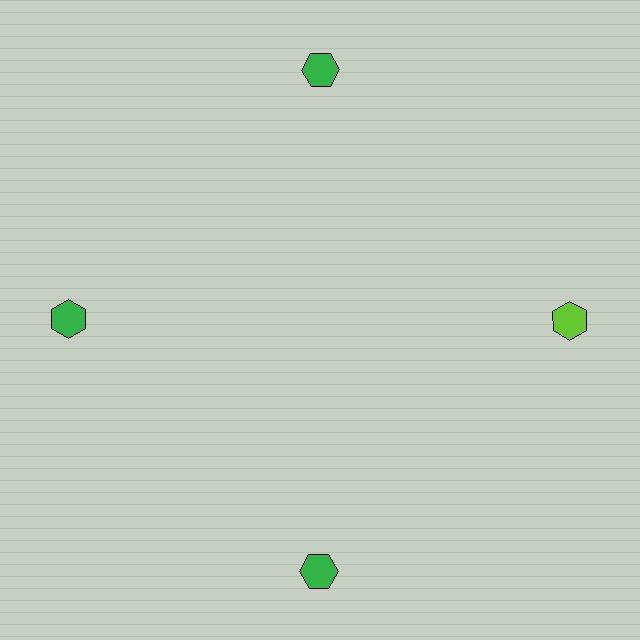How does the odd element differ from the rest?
It has a different color: lime instead of green.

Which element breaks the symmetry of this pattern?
The lime hexagon at roughly the 3 o'clock position breaks the symmetry. All other shapes are green hexagons.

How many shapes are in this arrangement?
There are 4 shapes arranged in a ring pattern.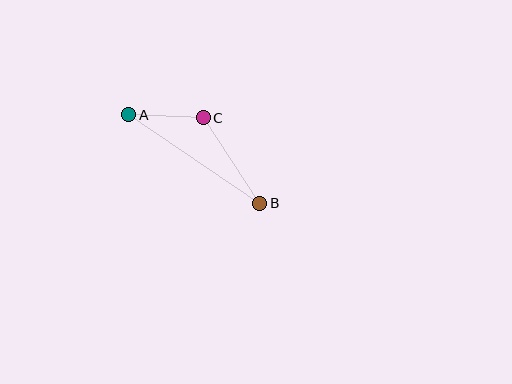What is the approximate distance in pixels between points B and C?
The distance between B and C is approximately 102 pixels.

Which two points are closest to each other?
Points A and C are closest to each other.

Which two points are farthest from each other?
Points A and B are farthest from each other.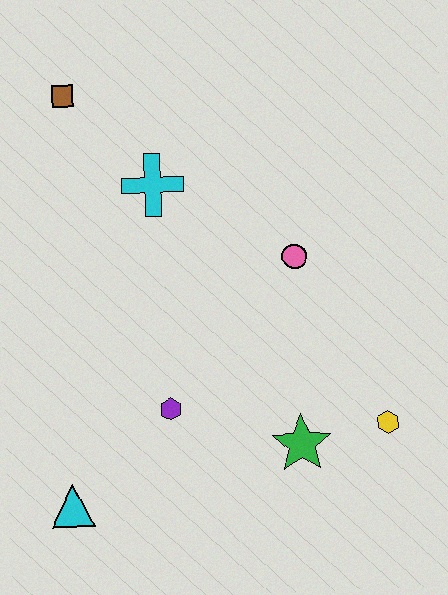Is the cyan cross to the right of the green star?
No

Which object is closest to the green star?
The yellow hexagon is closest to the green star.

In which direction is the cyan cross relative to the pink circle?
The cyan cross is to the left of the pink circle.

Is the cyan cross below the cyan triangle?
No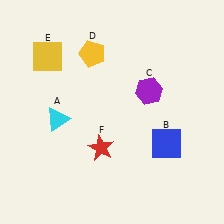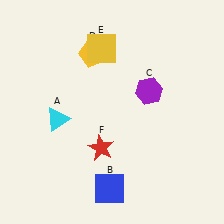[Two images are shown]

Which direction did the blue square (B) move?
The blue square (B) moved left.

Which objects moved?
The objects that moved are: the blue square (B), the yellow square (E).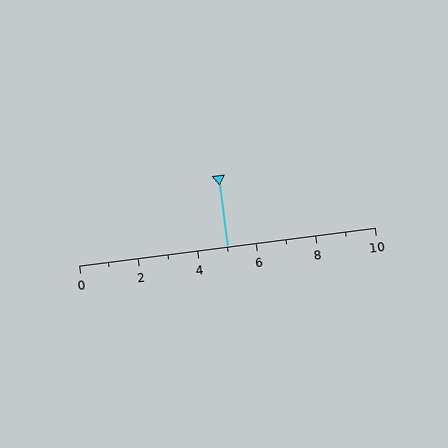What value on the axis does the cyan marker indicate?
The marker indicates approximately 5.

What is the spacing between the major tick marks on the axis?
The major ticks are spaced 2 apart.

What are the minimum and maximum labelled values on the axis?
The axis runs from 0 to 10.